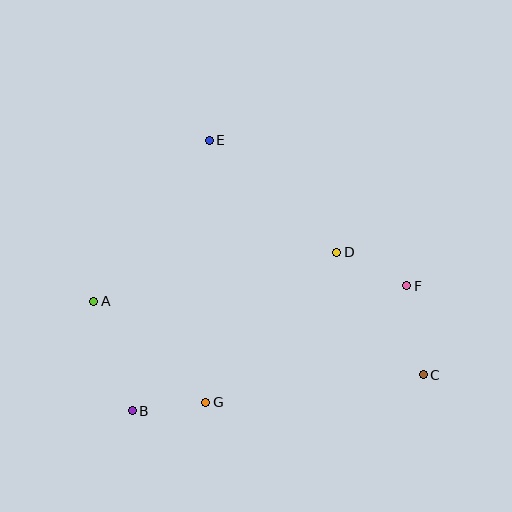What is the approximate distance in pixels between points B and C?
The distance between B and C is approximately 293 pixels.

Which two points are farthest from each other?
Points A and C are farthest from each other.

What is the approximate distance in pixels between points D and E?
The distance between D and E is approximately 170 pixels.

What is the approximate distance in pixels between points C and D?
The distance between C and D is approximately 150 pixels.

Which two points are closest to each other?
Points B and G are closest to each other.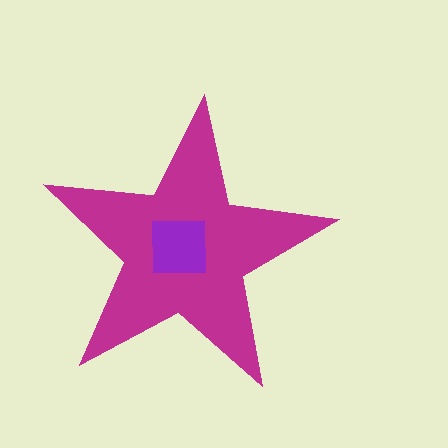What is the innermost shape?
The purple square.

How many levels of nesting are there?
2.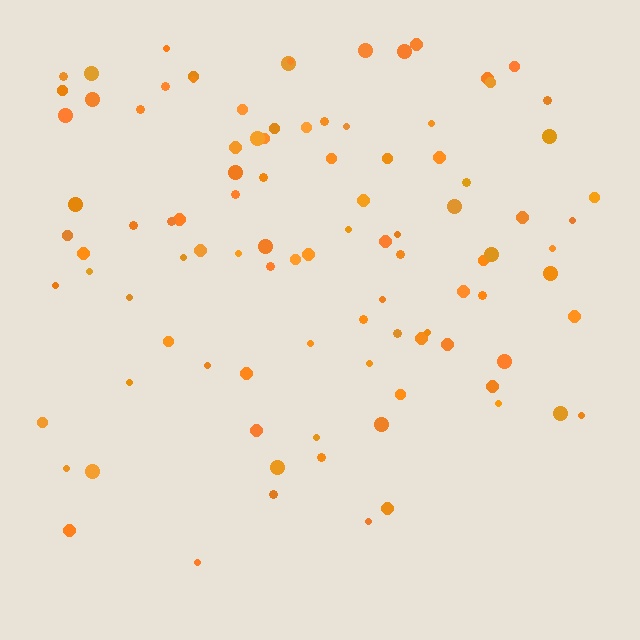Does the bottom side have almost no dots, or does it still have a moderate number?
Still a moderate number, just noticeably fewer than the top.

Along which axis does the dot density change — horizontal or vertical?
Vertical.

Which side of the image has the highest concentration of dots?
The top.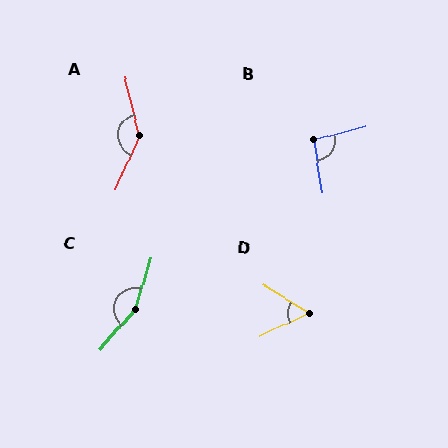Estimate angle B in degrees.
Approximately 96 degrees.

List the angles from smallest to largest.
D (57°), B (96°), A (143°), C (156°).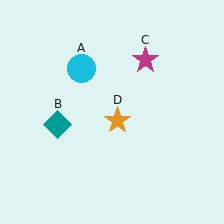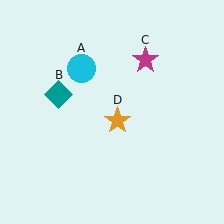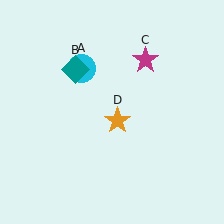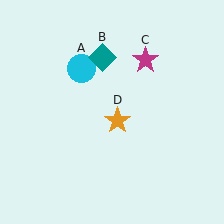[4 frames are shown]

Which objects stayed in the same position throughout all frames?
Cyan circle (object A) and magenta star (object C) and orange star (object D) remained stationary.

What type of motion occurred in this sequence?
The teal diamond (object B) rotated clockwise around the center of the scene.